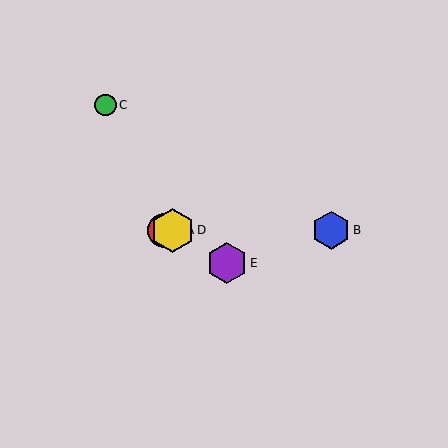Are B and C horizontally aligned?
No, B is at y≈230 and C is at y≈105.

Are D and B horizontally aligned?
Yes, both are at y≈230.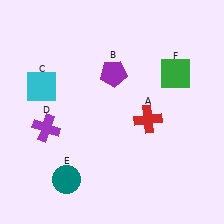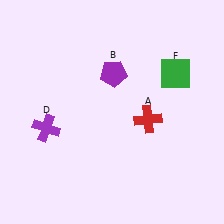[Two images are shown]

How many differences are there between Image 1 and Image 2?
There are 2 differences between the two images.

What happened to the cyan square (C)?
The cyan square (C) was removed in Image 2. It was in the top-left area of Image 1.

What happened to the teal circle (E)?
The teal circle (E) was removed in Image 2. It was in the bottom-left area of Image 1.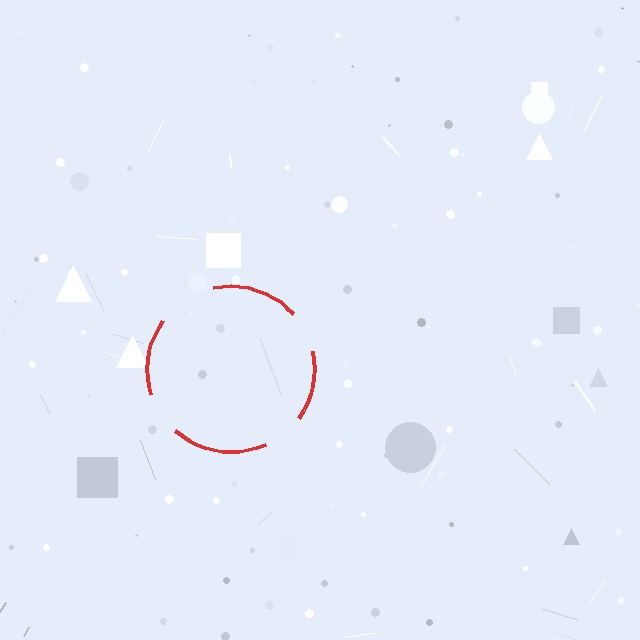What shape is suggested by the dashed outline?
The dashed outline suggests a circle.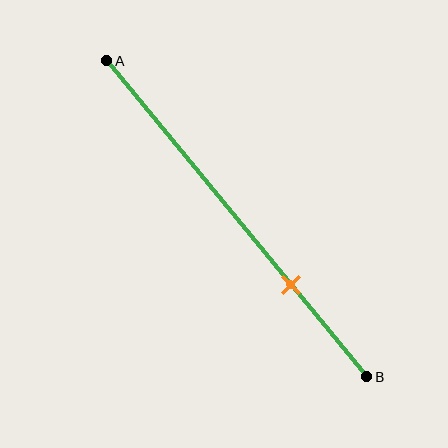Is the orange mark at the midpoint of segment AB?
No, the mark is at about 70% from A, not at the 50% midpoint.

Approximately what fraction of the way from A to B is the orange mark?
The orange mark is approximately 70% of the way from A to B.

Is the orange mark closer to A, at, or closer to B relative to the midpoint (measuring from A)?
The orange mark is closer to point B than the midpoint of segment AB.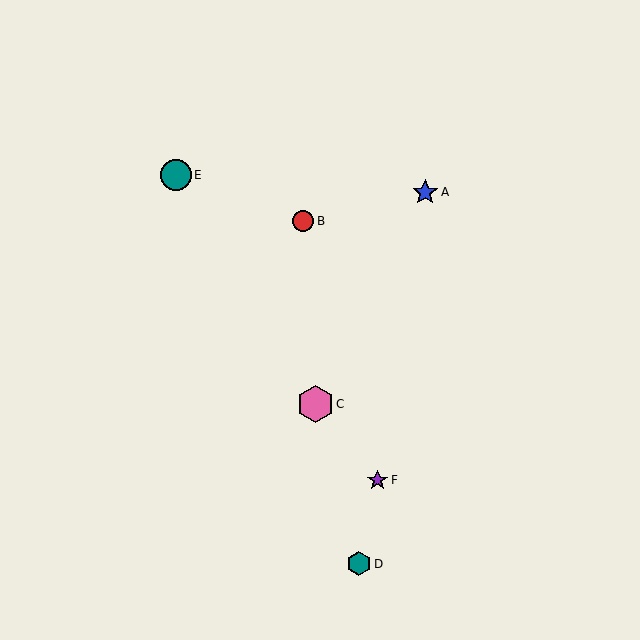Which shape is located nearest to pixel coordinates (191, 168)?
The teal circle (labeled E) at (176, 175) is nearest to that location.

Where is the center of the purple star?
The center of the purple star is at (377, 480).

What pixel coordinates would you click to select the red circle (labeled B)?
Click at (303, 221) to select the red circle B.